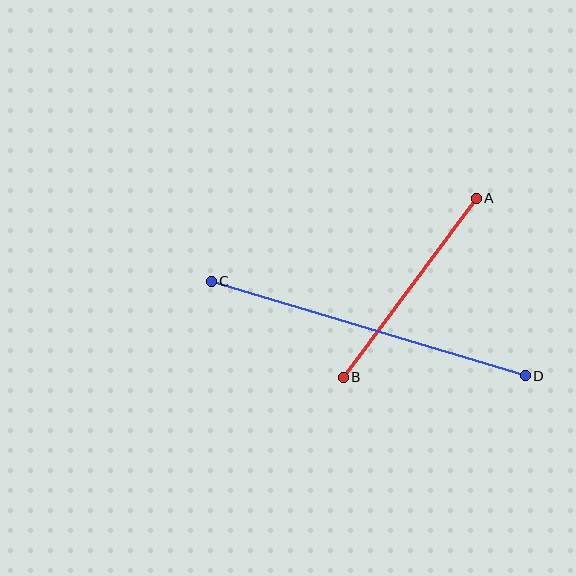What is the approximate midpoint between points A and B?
The midpoint is at approximately (410, 288) pixels.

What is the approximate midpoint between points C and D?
The midpoint is at approximately (368, 328) pixels.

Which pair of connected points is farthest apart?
Points C and D are farthest apart.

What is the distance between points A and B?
The distance is approximately 223 pixels.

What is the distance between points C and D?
The distance is approximately 328 pixels.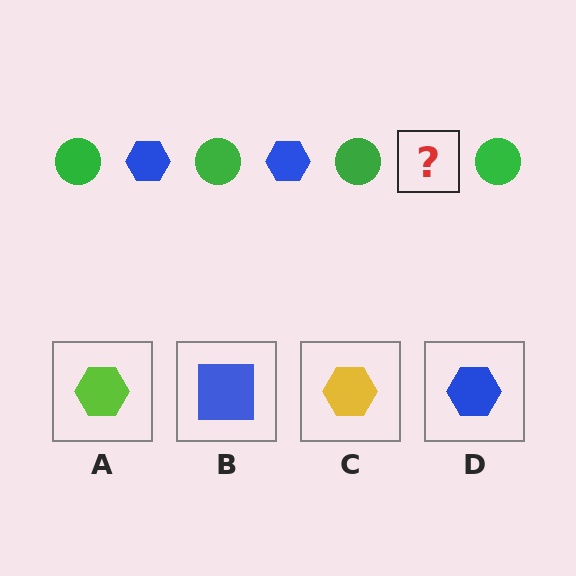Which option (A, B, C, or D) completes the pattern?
D.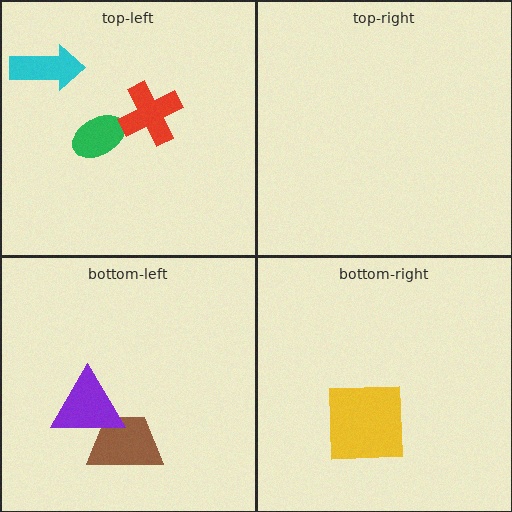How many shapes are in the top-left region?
3.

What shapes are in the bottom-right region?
The yellow square.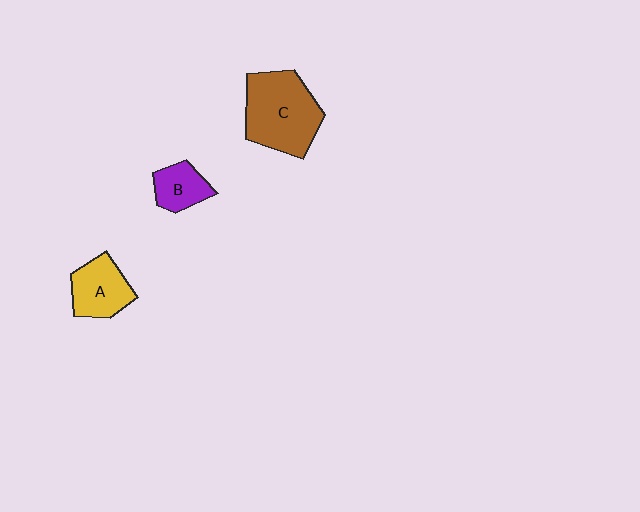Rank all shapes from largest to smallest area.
From largest to smallest: C (brown), A (yellow), B (purple).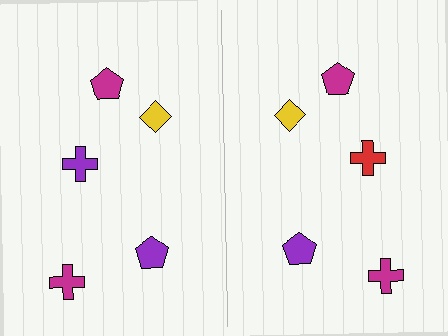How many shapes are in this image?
There are 10 shapes in this image.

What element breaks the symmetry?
The red cross on the right side breaks the symmetry — its mirror counterpart is purple.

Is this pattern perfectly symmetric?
No, the pattern is not perfectly symmetric. The red cross on the right side breaks the symmetry — its mirror counterpart is purple.